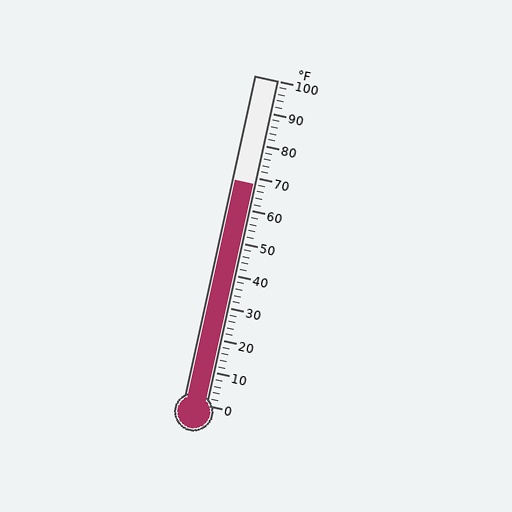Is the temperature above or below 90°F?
The temperature is below 90°F.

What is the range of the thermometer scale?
The thermometer scale ranges from 0°F to 100°F.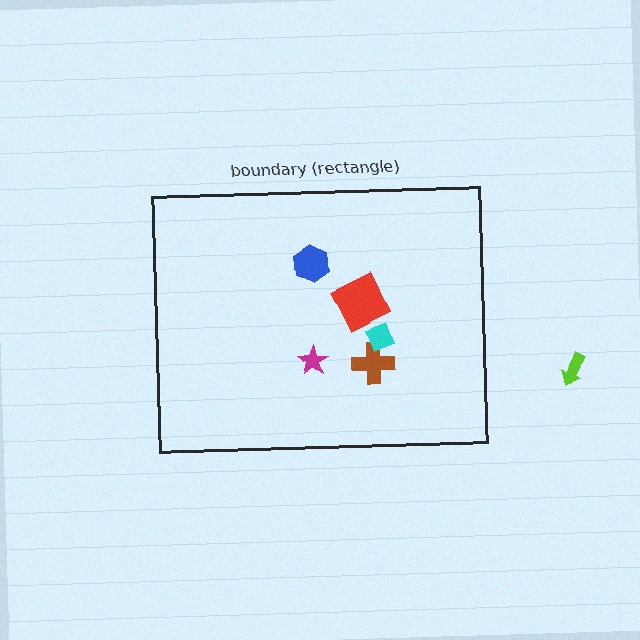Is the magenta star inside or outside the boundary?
Inside.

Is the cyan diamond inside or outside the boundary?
Inside.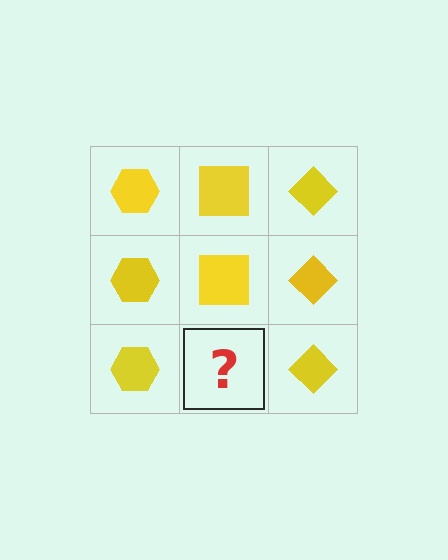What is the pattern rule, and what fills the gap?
The rule is that each column has a consistent shape. The gap should be filled with a yellow square.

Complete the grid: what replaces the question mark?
The question mark should be replaced with a yellow square.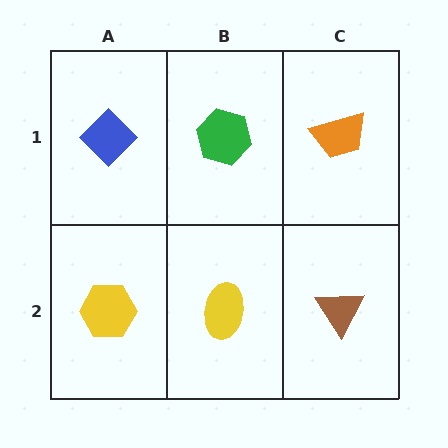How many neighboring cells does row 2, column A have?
2.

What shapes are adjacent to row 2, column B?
A green hexagon (row 1, column B), a yellow hexagon (row 2, column A), a brown triangle (row 2, column C).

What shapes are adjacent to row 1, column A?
A yellow hexagon (row 2, column A), a green hexagon (row 1, column B).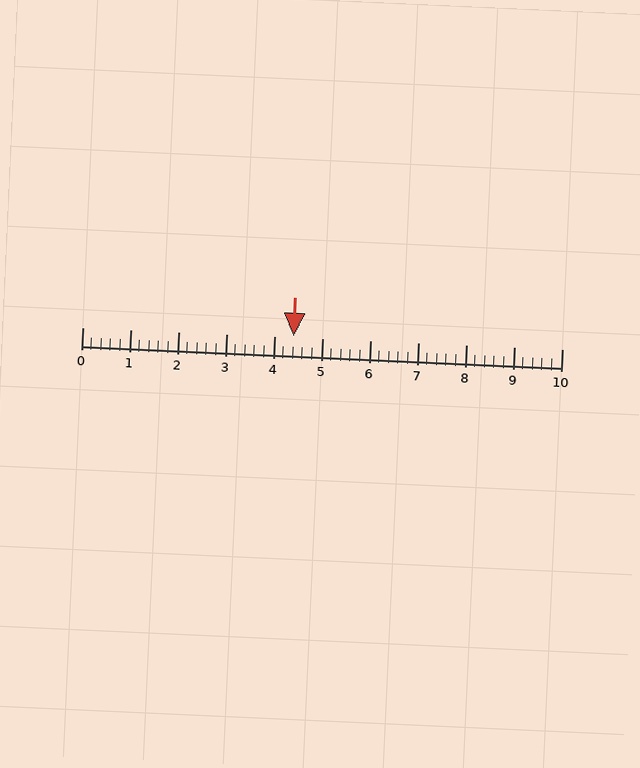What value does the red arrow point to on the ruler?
The red arrow points to approximately 4.4.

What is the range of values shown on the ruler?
The ruler shows values from 0 to 10.